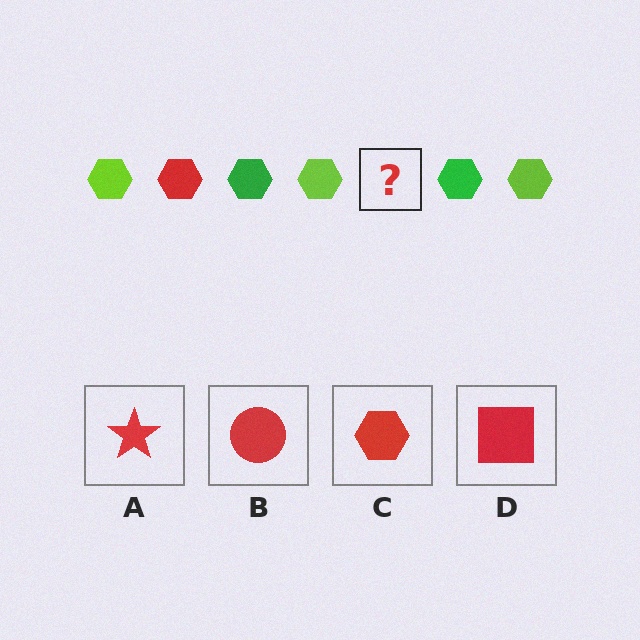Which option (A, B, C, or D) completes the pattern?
C.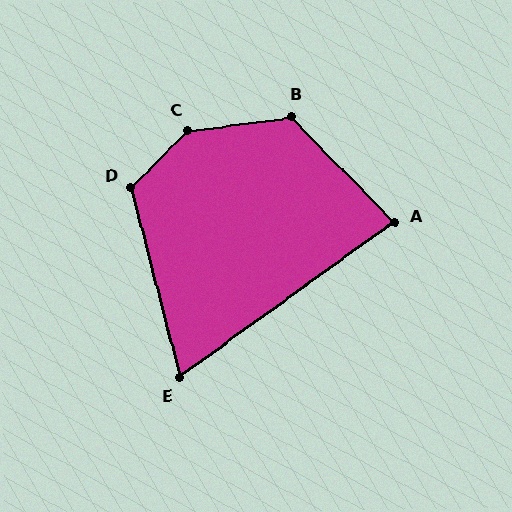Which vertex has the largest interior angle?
C, at approximately 142 degrees.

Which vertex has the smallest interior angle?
E, at approximately 69 degrees.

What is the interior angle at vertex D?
Approximately 120 degrees (obtuse).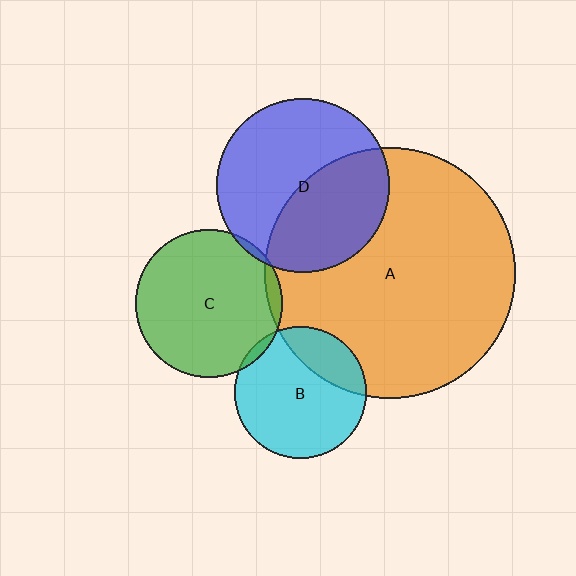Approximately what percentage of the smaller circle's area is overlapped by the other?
Approximately 5%.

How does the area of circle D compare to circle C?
Approximately 1.4 times.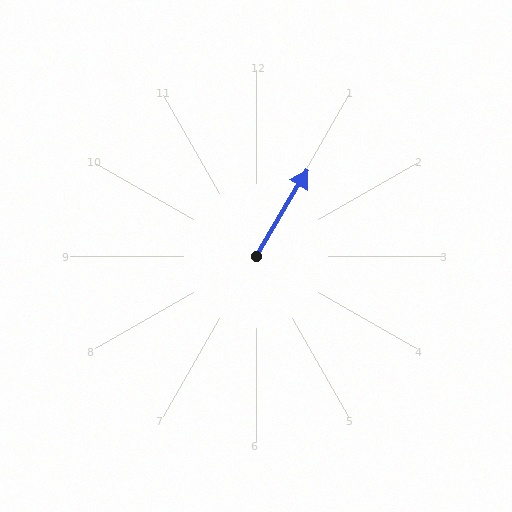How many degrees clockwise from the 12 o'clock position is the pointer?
Approximately 31 degrees.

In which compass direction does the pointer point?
Northeast.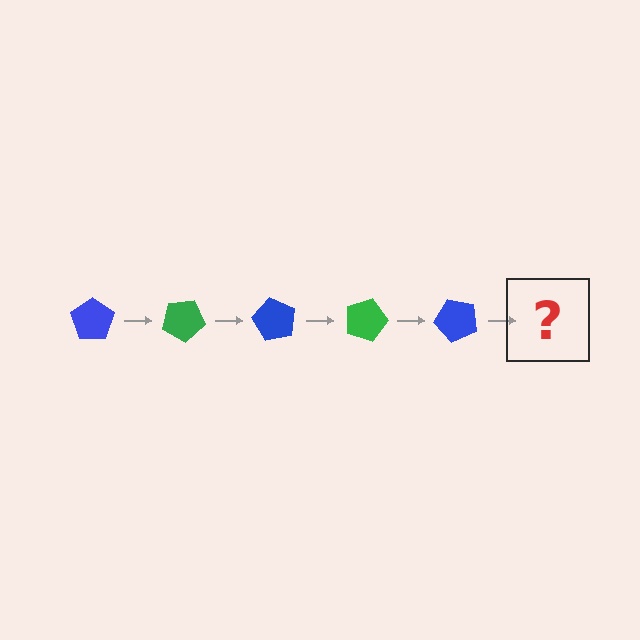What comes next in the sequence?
The next element should be a green pentagon, rotated 150 degrees from the start.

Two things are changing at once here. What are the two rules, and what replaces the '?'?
The two rules are that it rotates 30 degrees each step and the color cycles through blue and green. The '?' should be a green pentagon, rotated 150 degrees from the start.